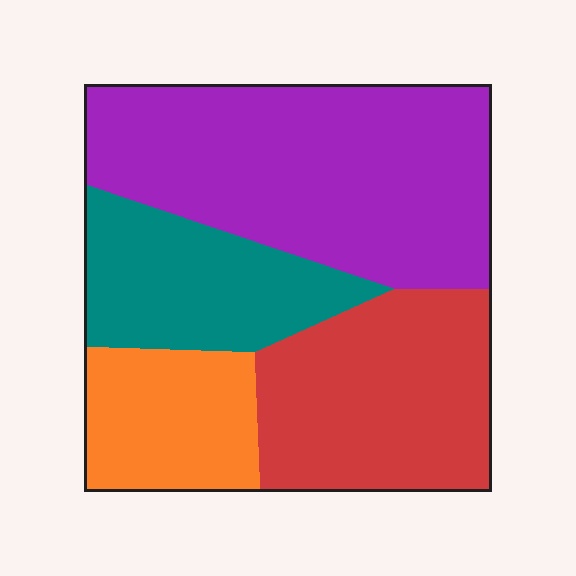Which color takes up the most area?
Purple, at roughly 40%.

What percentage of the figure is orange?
Orange takes up about one sixth (1/6) of the figure.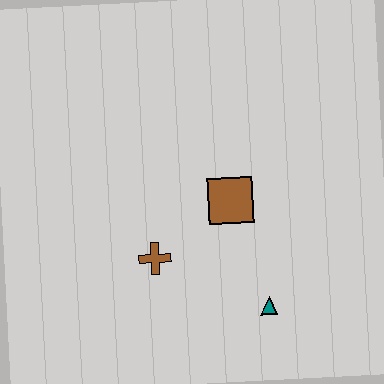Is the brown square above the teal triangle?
Yes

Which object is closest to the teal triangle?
The brown square is closest to the teal triangle.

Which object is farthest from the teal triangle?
The brown cross is farthest from the teal triangle.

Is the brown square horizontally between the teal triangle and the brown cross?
Yes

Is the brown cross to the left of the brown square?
Yes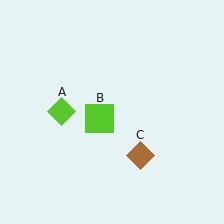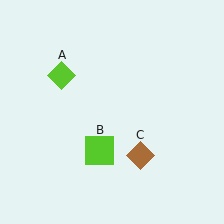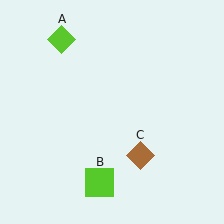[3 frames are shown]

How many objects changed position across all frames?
2 objects changed position: lime diamond (object A), lime square (object B).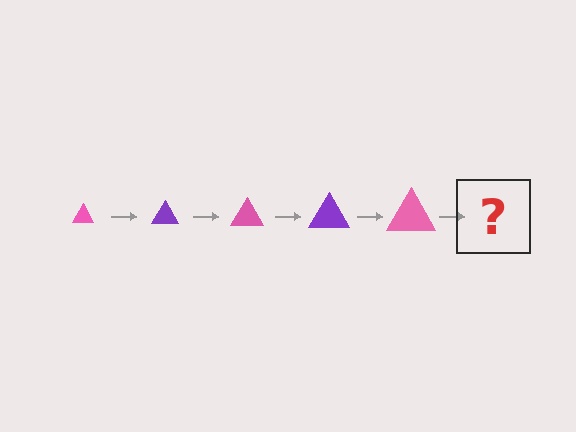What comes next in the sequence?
The next element should be a purple triangle, larger than the previous one.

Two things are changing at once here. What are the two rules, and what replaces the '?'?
The two rules are that the triangle grows larger each step and the color cycles through pink and purple. The '?' should be a purple triangle, larger than the previous one.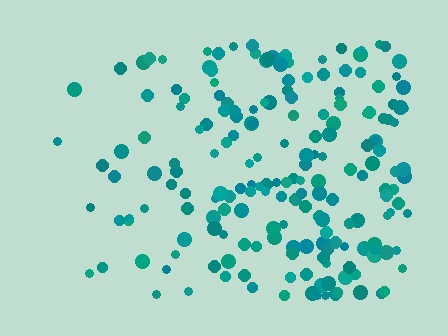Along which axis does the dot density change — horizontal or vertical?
Horizontal.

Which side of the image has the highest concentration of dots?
The right.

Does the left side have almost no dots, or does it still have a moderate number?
Still a moderate number, just noticeably fewer than the right.